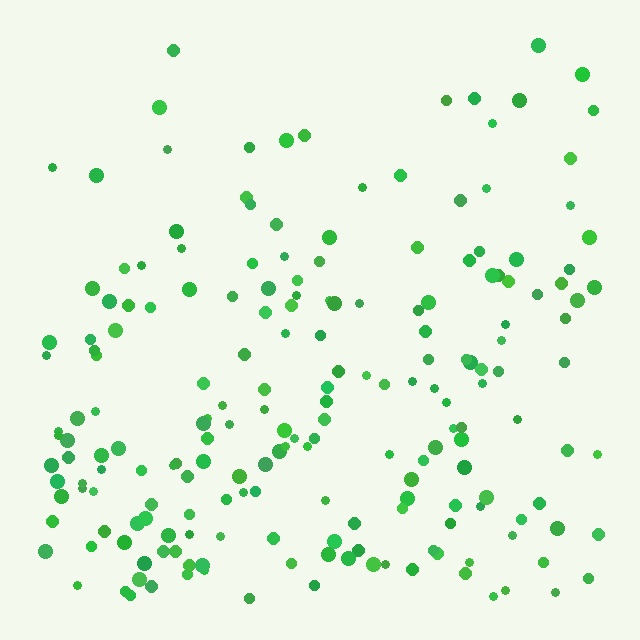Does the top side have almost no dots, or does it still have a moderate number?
Still a moderate number, just noticeably fewer than the bottom.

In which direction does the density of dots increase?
From top to bottom, with the bottom side densest.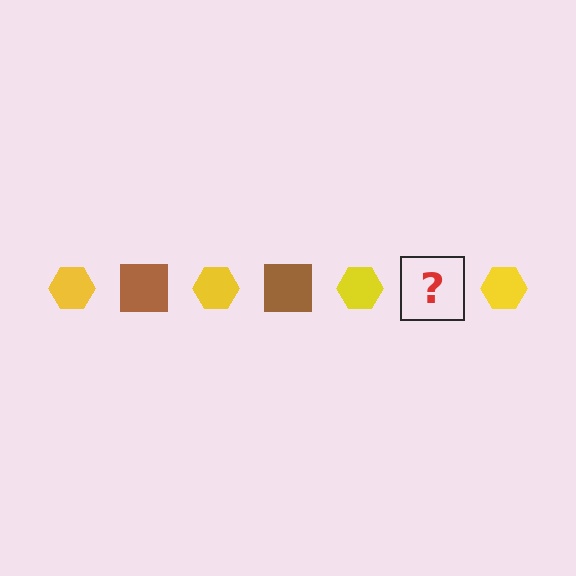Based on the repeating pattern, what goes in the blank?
The blank should be a brown square.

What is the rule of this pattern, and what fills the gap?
The rule is that the pattern alternates between yellow hexagon and brown square. The gap should be filled with a brown square.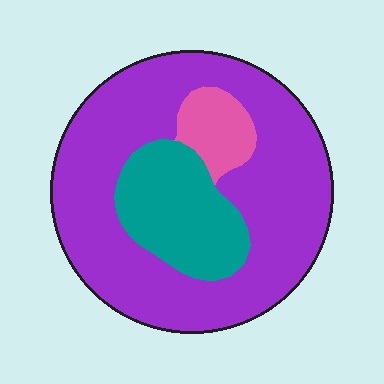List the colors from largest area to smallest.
From largest to smallest: purple, teal, pink.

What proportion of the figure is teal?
Teal covers roughly 20% of the figure.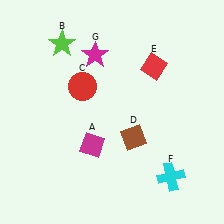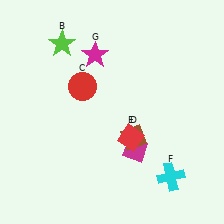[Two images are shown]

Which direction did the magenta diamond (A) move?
The magenta diamond (A) moved right.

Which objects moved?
The objects that moved are: the magenta diamond (A), the red diamond (E).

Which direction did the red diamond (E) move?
The red diamond (E) moved down.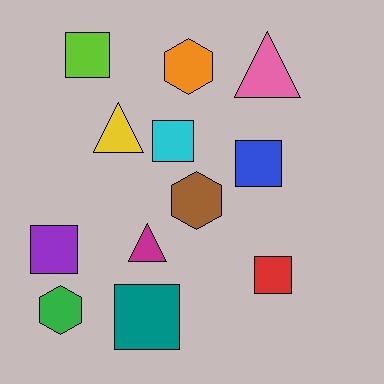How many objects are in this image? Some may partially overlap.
There are 12 objects.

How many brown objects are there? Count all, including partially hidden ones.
There is 1 brown object.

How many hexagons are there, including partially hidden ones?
There are 3 hexagons.